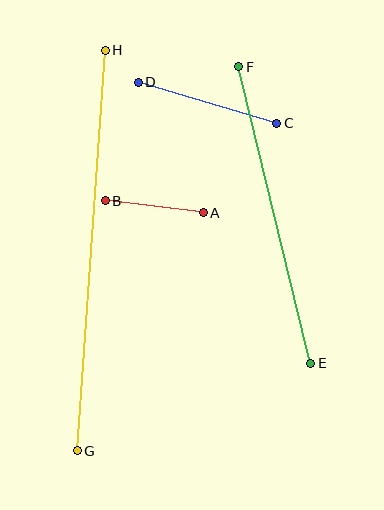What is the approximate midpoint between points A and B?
The midpoint is at approximately (154, 207) pixels.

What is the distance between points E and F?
The distance is approximately 305 pixels.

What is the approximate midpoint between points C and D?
The midpoint is at approximately (208, 103) pixels.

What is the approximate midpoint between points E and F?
The midpoint is at approximately (275, 215) pixels.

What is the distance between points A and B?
The distance is approximately 99 pixels.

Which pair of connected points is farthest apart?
Points G and H are farthest apart.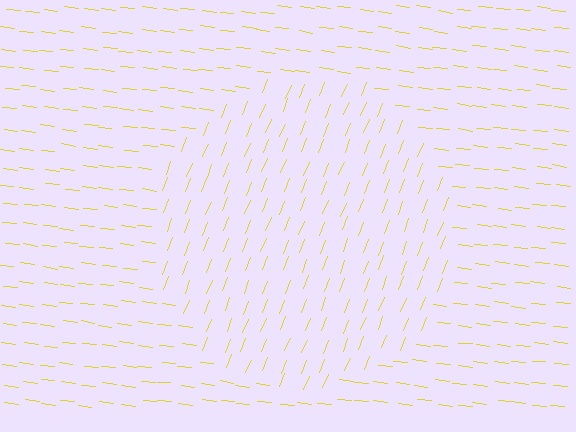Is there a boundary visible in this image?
Yes, there is a texture boundary formed by a change in line orientation.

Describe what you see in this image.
The image is filled with small yellow line segments. A circle region in the image has lines oriented differently from the surrounding lines, creating a visible texture boundary.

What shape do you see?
I see a circle.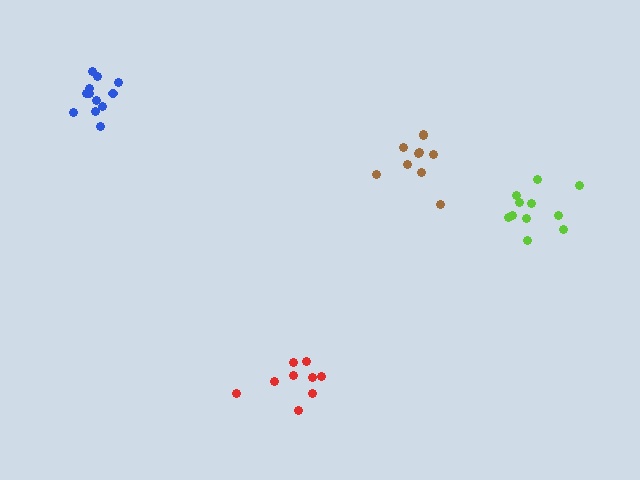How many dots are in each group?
Group 1: 12 dots, Group 2: 10 dots, Group 3: 11 dots, Group 4: 9 dots (42 total).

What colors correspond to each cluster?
The clusters are colored: blue, brown, lime, red.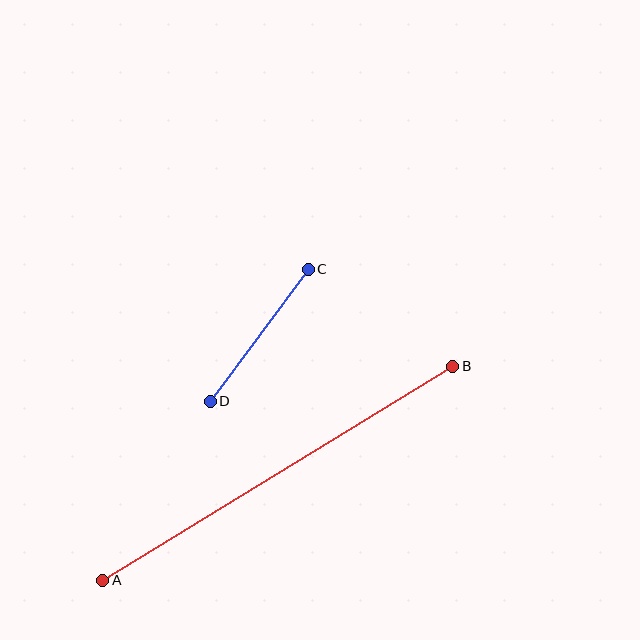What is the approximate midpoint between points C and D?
The midpoint is at approximately (259, 335) pixels.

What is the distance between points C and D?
The distance is approximately 164 pixels.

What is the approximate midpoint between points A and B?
The midpoint is at approximately (278, 473) pixels.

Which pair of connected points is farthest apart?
Points A and B are farthest apart.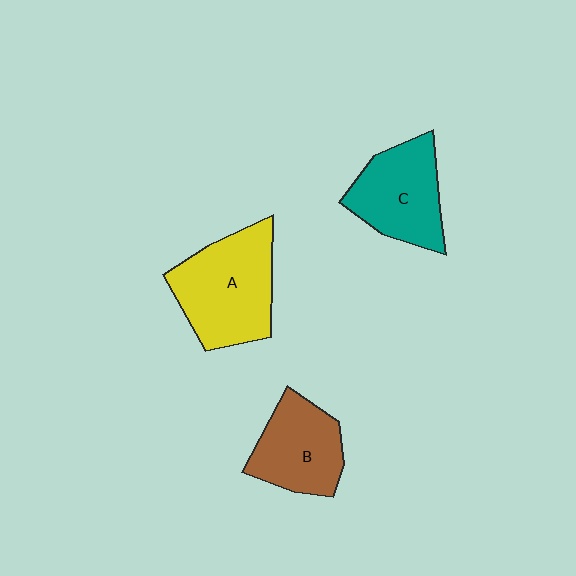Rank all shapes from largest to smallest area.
From largest to smallest: A (yellow), C (teal), B (brown).